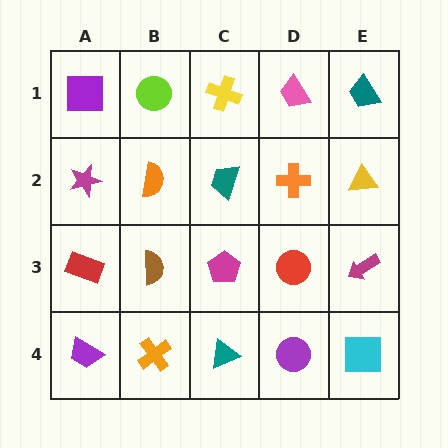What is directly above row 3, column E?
A yellow triangle.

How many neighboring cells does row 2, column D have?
4.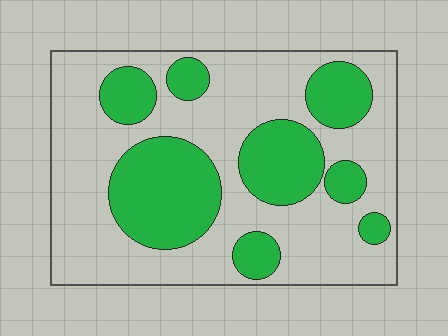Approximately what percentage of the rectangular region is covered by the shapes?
Approximately 35%.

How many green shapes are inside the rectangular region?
8.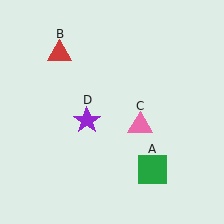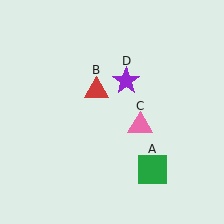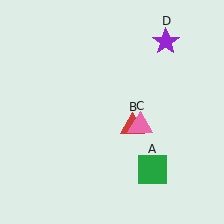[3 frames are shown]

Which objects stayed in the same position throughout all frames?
Green square (object A) and pink triangle (object C) remained stationary.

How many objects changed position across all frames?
2 objects changed position: red triangle (object B), purple star (object D).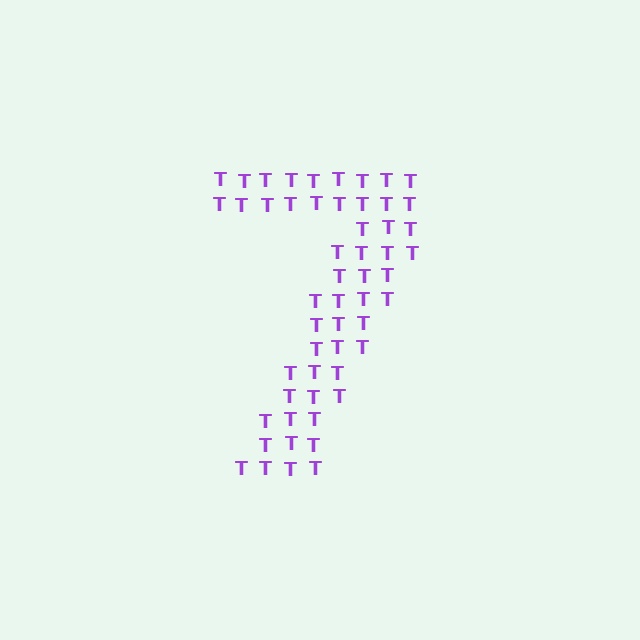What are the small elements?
The small elements are letter T's.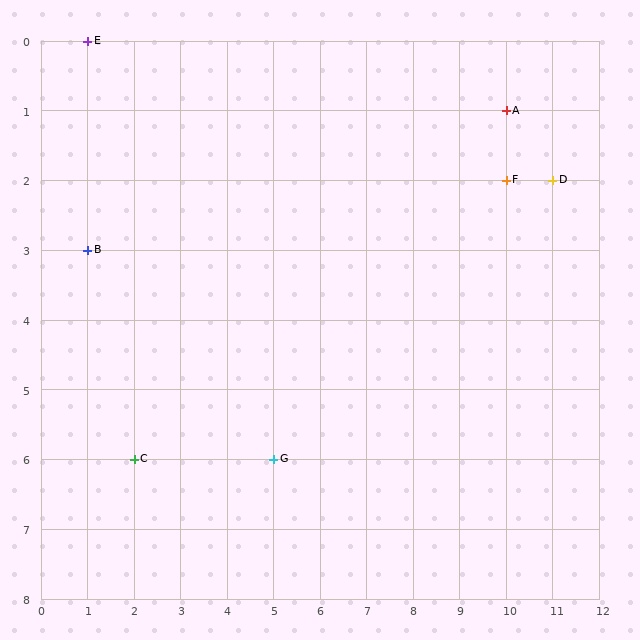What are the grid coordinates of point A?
Point A is at grid coordinates (10, 1).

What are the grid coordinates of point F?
Point F is at grid coordinates (10, 2).